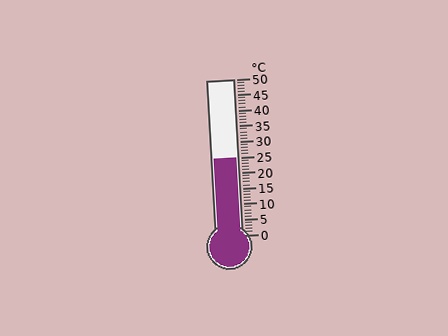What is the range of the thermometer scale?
The thermometer scale ranges from 0°C to 50°C.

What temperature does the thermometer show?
The thermometer shows approximately 25°C.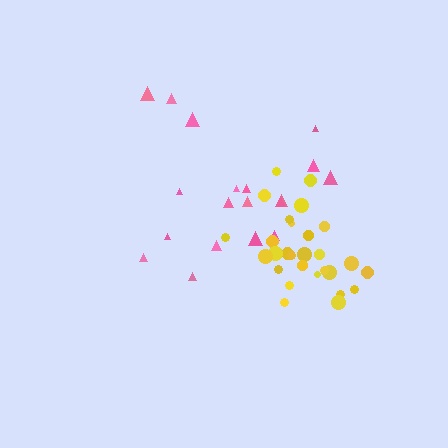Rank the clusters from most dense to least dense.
yellow, pink.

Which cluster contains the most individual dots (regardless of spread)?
Yellow (29).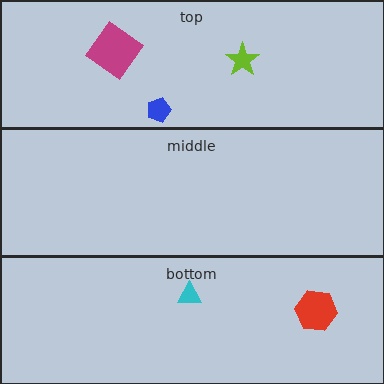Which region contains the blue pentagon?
The top region.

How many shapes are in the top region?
3.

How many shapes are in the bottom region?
2.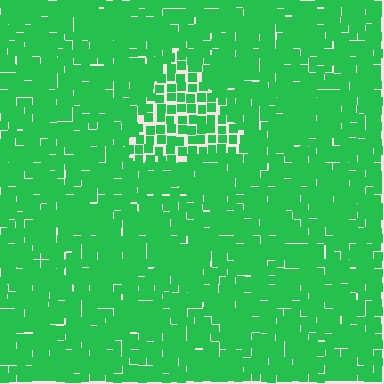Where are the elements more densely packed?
The elements are more densely packed outside the triangle boundary.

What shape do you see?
I see a triangle.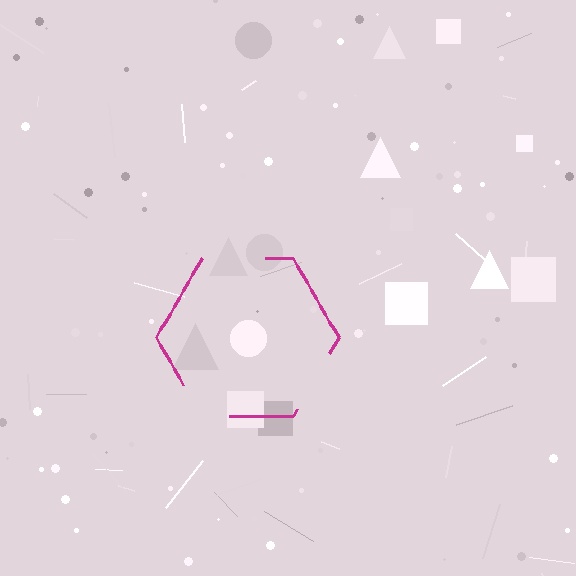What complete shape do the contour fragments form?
The contour fragments form a hexagon.